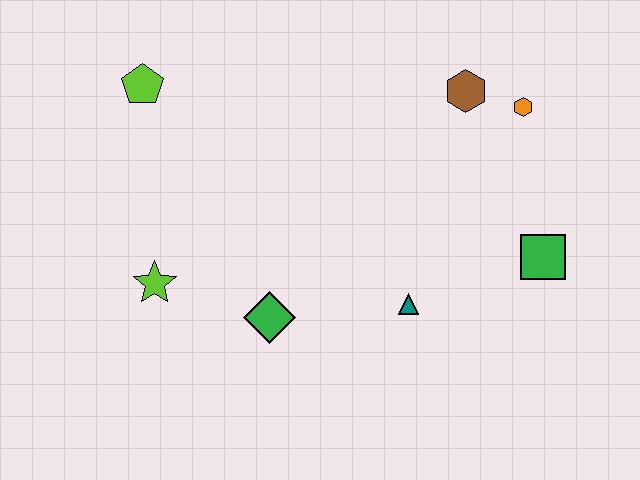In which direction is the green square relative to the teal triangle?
The green square is to the right of the teal triangle.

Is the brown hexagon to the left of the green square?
Yes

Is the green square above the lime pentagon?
No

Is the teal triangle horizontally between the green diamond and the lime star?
No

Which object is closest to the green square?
The teal triangle is closest to the green square.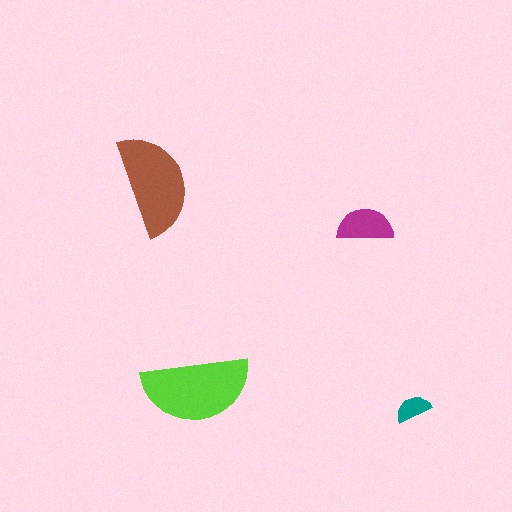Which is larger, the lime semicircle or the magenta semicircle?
The lime one.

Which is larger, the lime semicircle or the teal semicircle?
The lime one.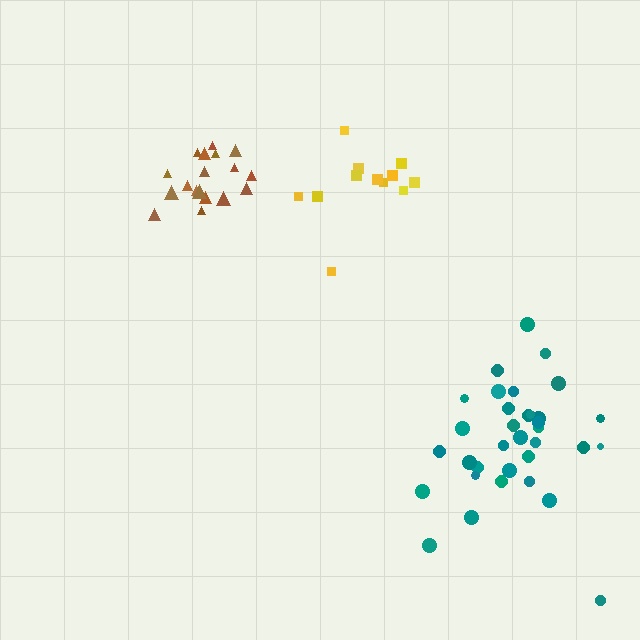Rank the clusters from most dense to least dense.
brown, teal, yellow.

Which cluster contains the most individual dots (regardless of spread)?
Teal (35).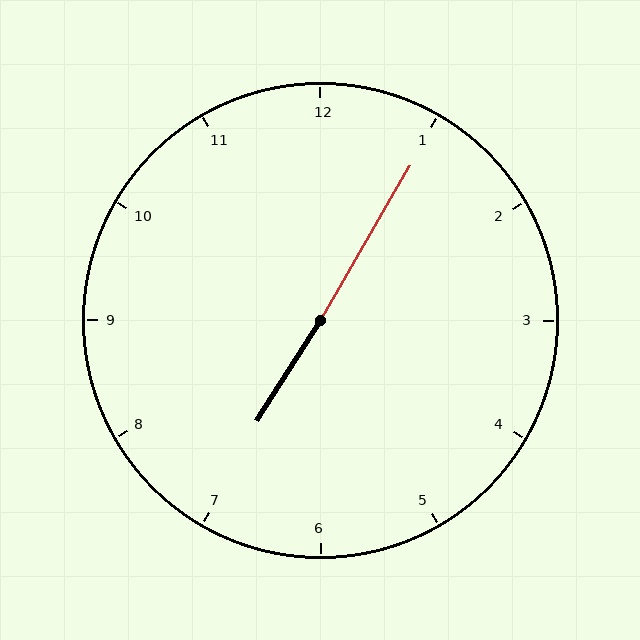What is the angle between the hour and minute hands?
Approximately 178 degrees.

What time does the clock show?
7:05.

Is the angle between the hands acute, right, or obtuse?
It is obtuse.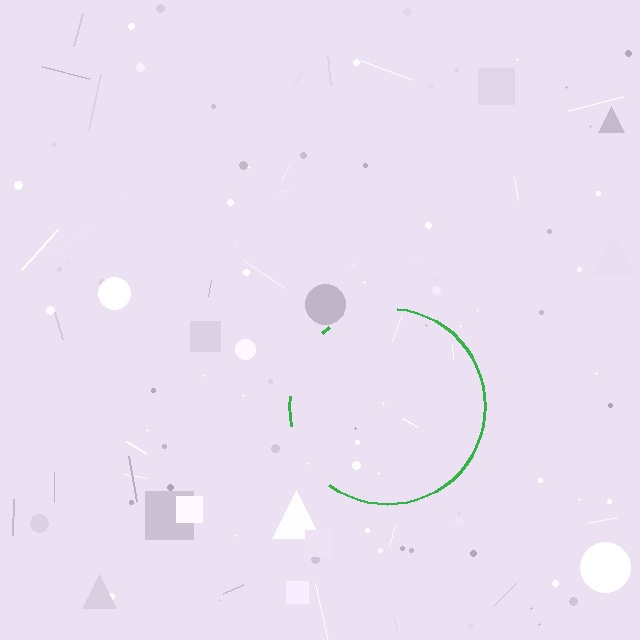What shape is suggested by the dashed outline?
The dashed outline suggests a circle.